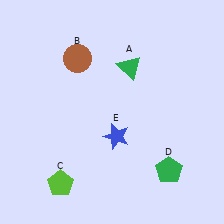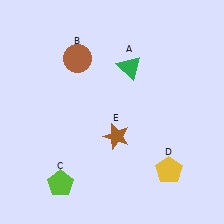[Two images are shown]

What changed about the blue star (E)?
In Image 1, E is blue. In Image 2, it changed to brown.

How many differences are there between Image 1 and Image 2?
There are 2 differences between the two images.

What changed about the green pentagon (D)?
In Image 1, D is green. In Image 2, it changed to yellow.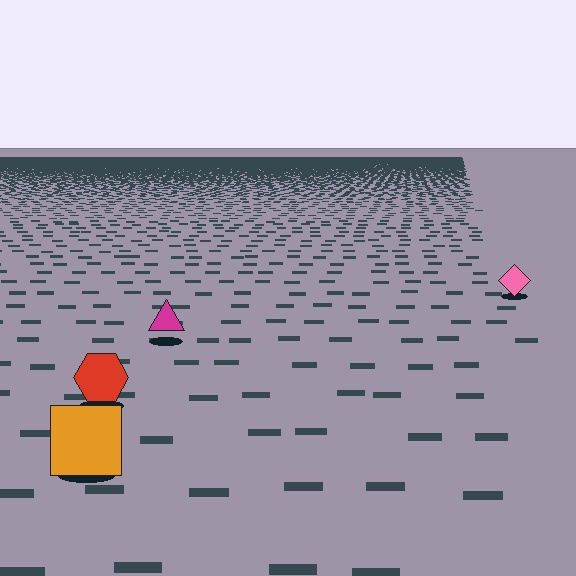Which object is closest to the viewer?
The orange square is closest. The texture marks near it are larger and more spread out.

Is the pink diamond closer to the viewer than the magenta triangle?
No. The magenta triangle is closer — you can tell from the texture gradient: the ground texture is coarser near it.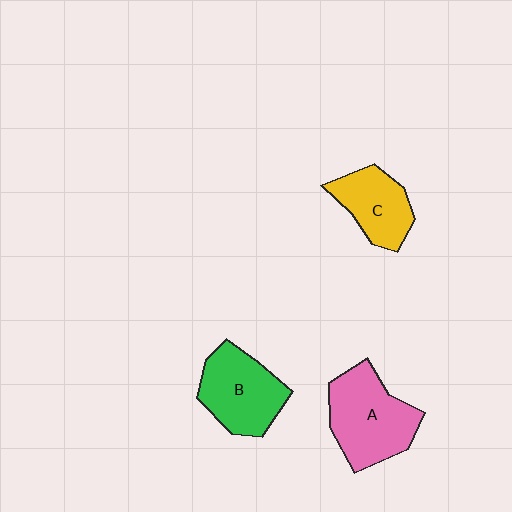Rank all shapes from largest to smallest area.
From largest to smallest: A (pink), B (green), C (yellow).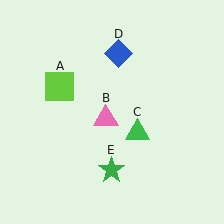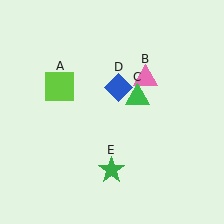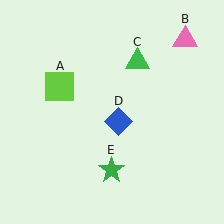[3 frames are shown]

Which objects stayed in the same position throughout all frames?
Lime square (object A) and green star (object E) remained stationary.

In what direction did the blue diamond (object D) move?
The blue diamond (object D) moved down.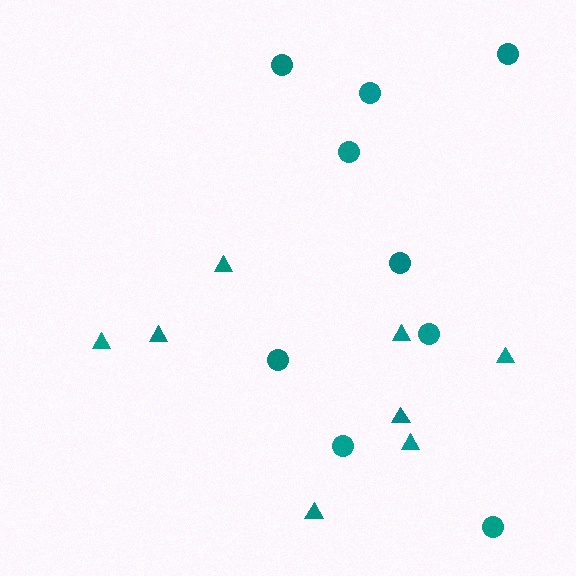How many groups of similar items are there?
There are 2 groups: one group of circles (9) and one group of triangles (8).